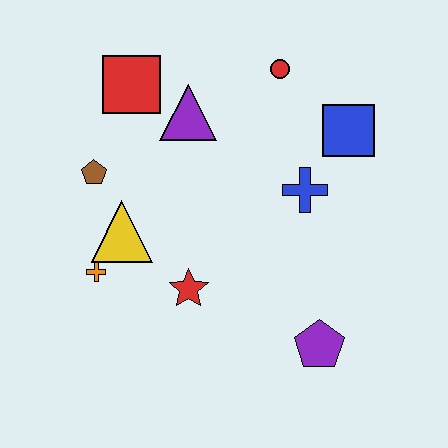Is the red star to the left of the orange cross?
No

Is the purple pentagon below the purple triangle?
Yes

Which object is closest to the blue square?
The blue cross is closest to the blue square.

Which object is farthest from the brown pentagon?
The purple pentagon is farthest from the brown pentagon.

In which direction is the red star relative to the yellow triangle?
The red star is to the right of the yellow triangle.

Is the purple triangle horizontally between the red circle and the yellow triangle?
Yes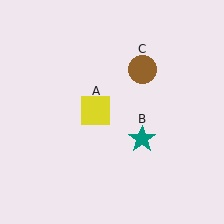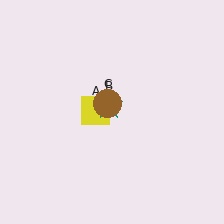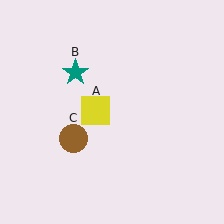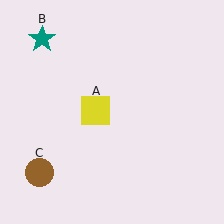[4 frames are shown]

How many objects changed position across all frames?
2 objects changed position: teal star (object B), brown circle (object C).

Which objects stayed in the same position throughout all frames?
Yellow square (object A) remained stationary.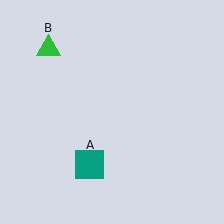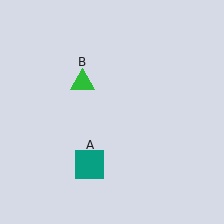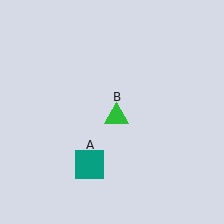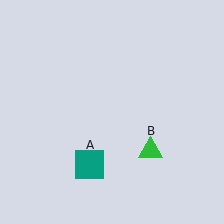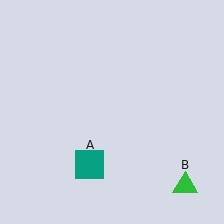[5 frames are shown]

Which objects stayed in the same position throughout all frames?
Teal square (object A) remained stationary.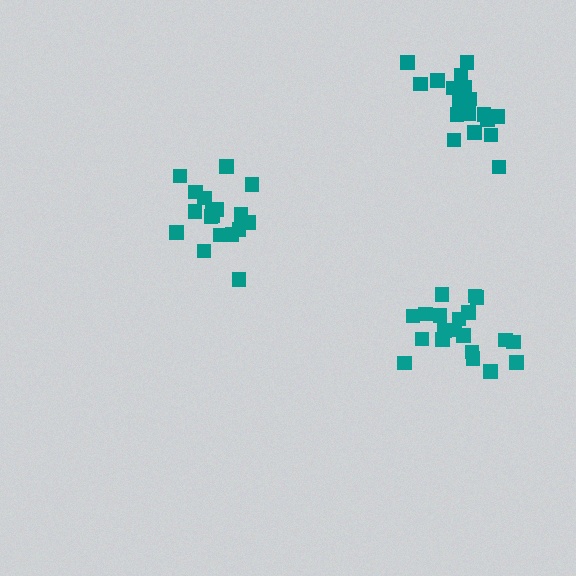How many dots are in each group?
Group 1: 20 dots, Group 2: 20 dots, Group 3: 18 dots (58 total).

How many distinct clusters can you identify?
There are 3 distinct clusters.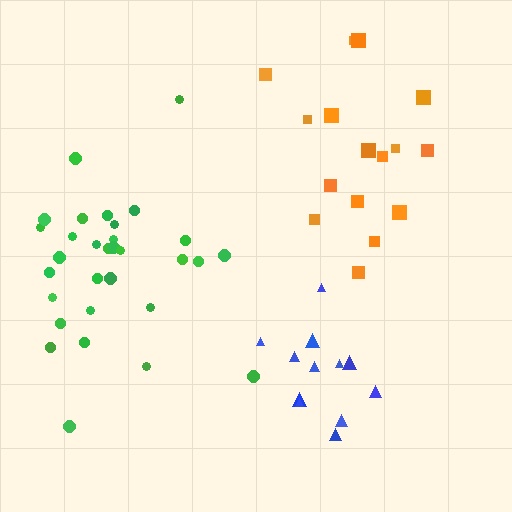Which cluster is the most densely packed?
Green.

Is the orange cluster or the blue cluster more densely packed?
Blue.